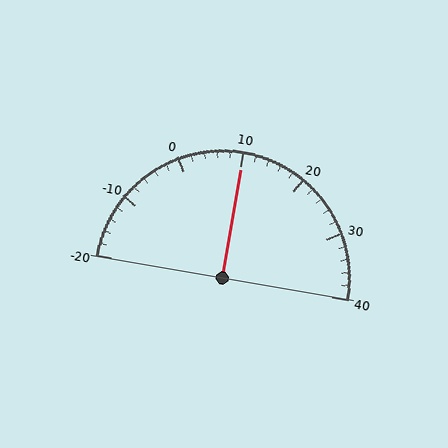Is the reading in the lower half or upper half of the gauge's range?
The reading is in the upper half of the range (-20 to 40).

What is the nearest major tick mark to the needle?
The nearest major tick mark is 10.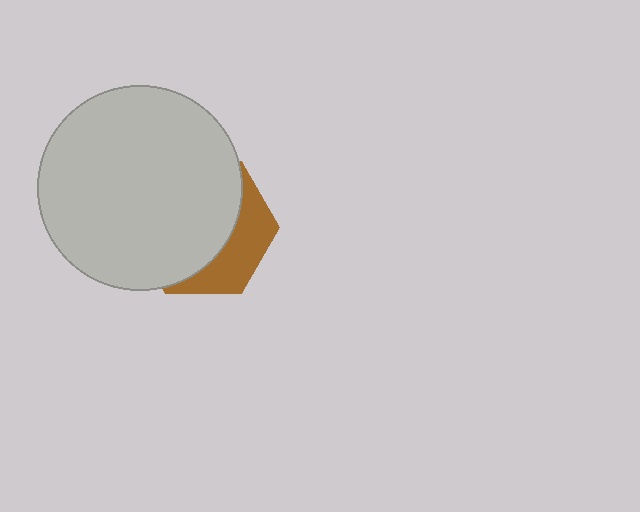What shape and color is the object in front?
The object in front is a light gray circle.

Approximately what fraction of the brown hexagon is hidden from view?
Roughly 68% of the brown hexagon is hidden behind the light gray circle.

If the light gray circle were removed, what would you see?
You would see the complete brown hexagon.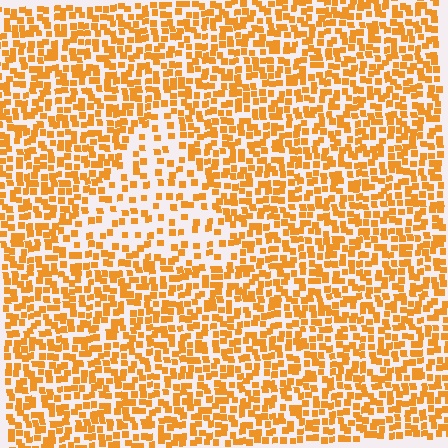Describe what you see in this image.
The image contains small orange elements arranged at two different densities. A triangle-shaped region is visible where the elements are less densely packed than the surrounding area.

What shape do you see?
I see a triangle.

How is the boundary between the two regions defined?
The boundary is defined by a change in element density (approximately 2.1x ratio). All elements are the same color, size, and shape.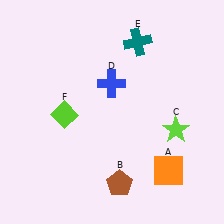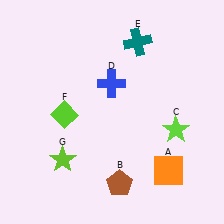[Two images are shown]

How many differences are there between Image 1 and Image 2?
There is 1 difference between the two images.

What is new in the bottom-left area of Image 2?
A lime star (G) was added in the bottom-left area of Image 2.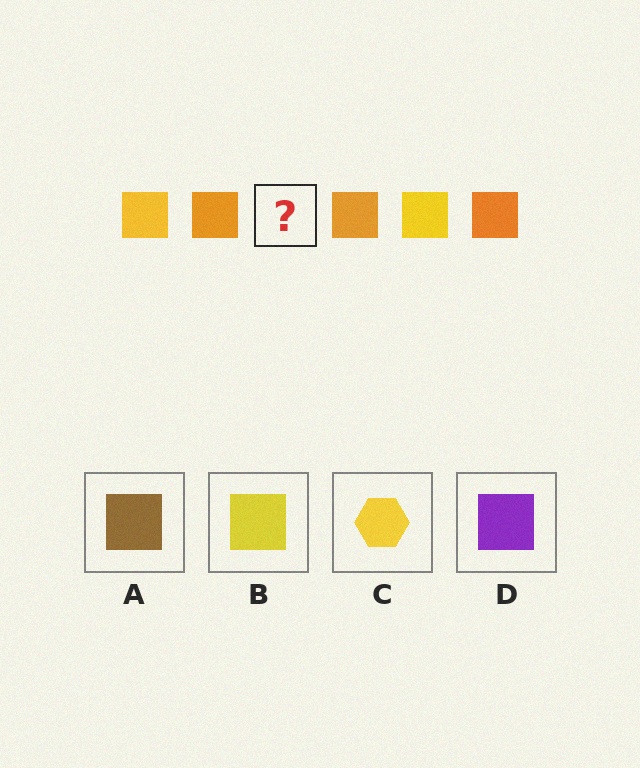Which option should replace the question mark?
Option B.